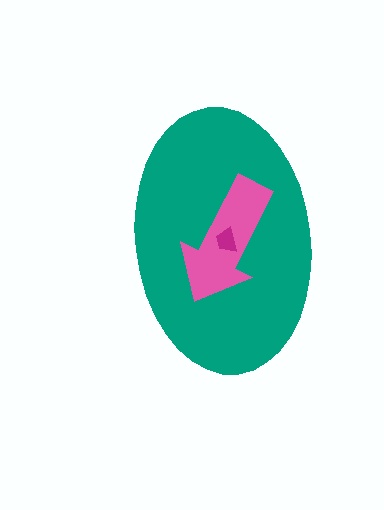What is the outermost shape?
The teal ellipse.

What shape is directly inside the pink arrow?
The magenta trapezoid.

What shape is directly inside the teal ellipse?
The pink arrow.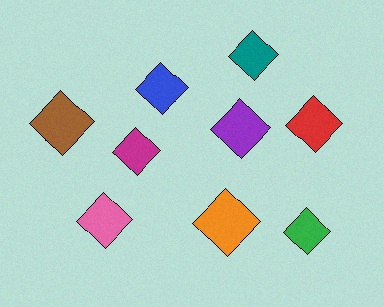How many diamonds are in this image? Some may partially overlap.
There are 9 diamonds.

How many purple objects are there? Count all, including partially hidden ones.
There is 1 purple object.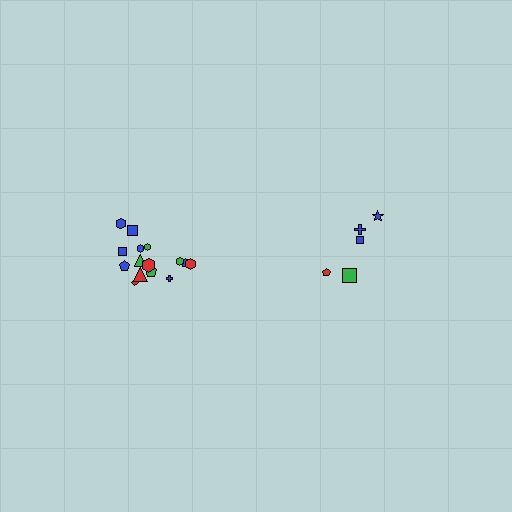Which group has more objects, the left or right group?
The left group.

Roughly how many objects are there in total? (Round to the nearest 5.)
Roughly 20 objects in total.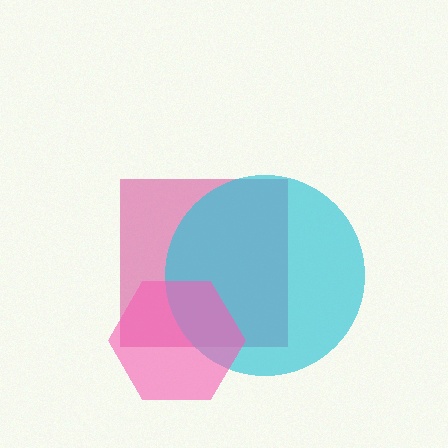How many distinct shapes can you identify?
There are 3 distinct shapes: a magenta square, a cyan circle, a pink hexagon.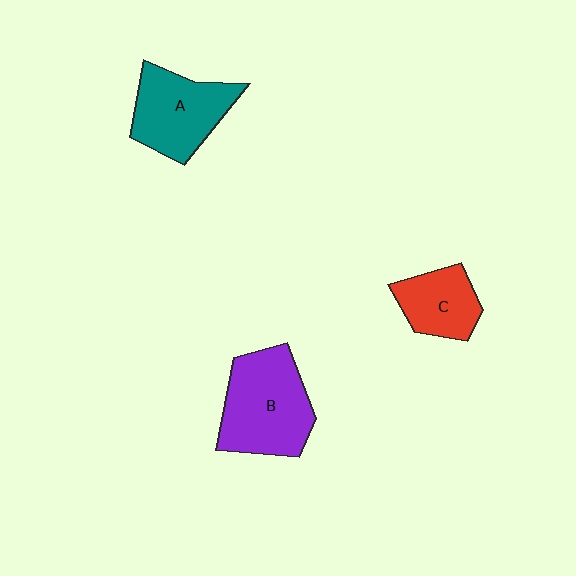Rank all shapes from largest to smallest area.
From largest to smallest: B (purple), A (teal), C (red).